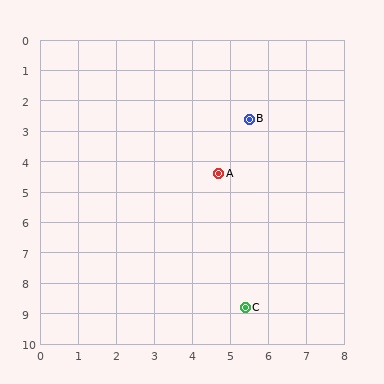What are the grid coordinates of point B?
Point B is at approximately (5.5, 2.6).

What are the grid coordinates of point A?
Point A is at approximately (4.7, 4.4).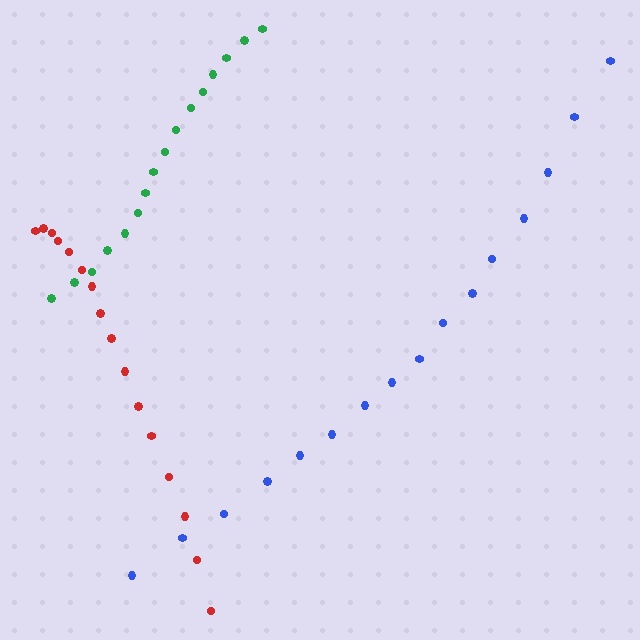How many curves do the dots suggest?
There are 3 distinct paths.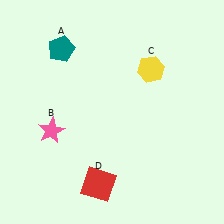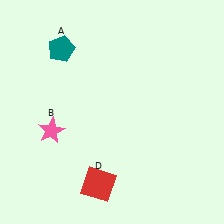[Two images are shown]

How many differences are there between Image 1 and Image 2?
There is 1 difference between the two images.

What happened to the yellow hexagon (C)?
The yellow hexagon (C) was removed in Image 2. It was in the top-right area of Image 1.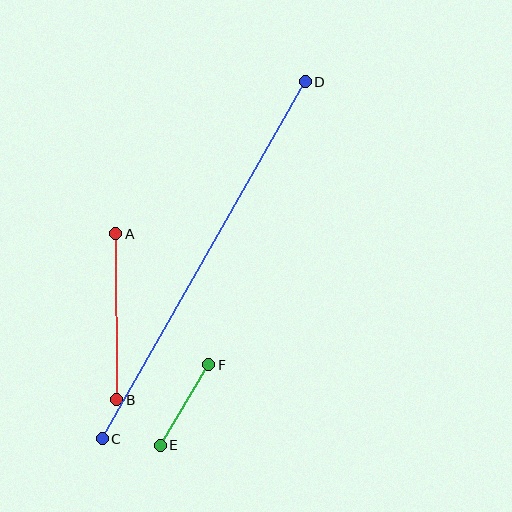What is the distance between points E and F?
The distance is approximately 94 pixels.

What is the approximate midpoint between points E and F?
The midpoint is at approximately (185, 405) pixels.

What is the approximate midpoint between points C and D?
The midpoint is at approximately (204, 260) pixels.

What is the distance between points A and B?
The distance is approximately 166 pixels.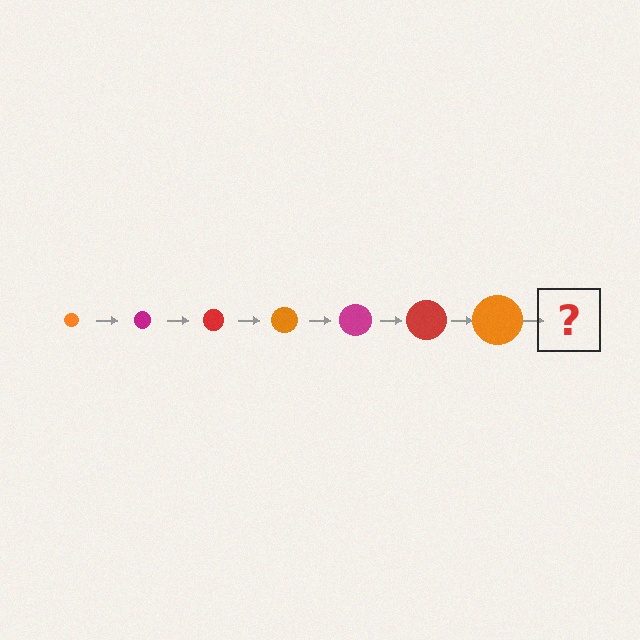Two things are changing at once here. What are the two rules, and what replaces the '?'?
The two rules are that the circle grows larger each step and the color cycles through orange, magenta, and red. The '?' should be a magenta circle, larger than the previous one.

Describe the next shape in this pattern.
It should be a magenta circle, larger than the previous one.